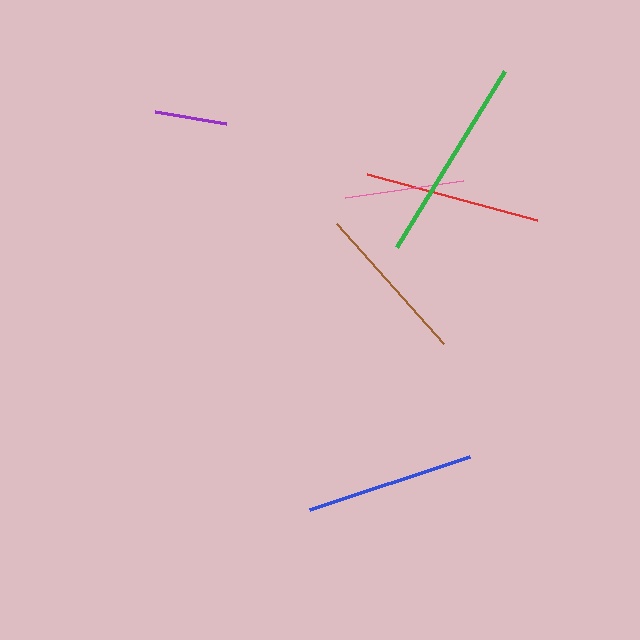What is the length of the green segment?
The green segment is approximately 206 pixels long.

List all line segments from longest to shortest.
From longest to shortest: green, red, blue, brown, pink, purple.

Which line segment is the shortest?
The purple line is the shortest at approximately 72 pixels.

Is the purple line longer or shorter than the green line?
The green line is longer than the purple line.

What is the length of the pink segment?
The pink segment is approximately 120 pixels long.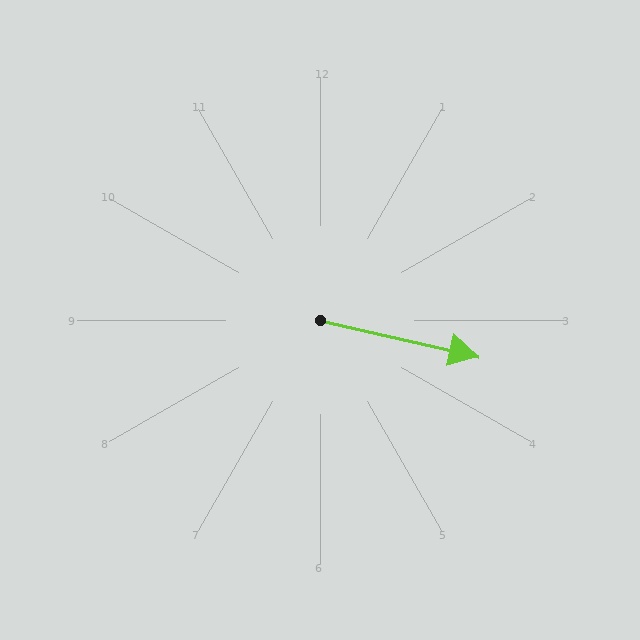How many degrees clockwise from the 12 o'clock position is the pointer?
Approximately 103 degrees.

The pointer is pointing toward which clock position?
Roughly 3 o'clock.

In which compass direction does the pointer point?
East.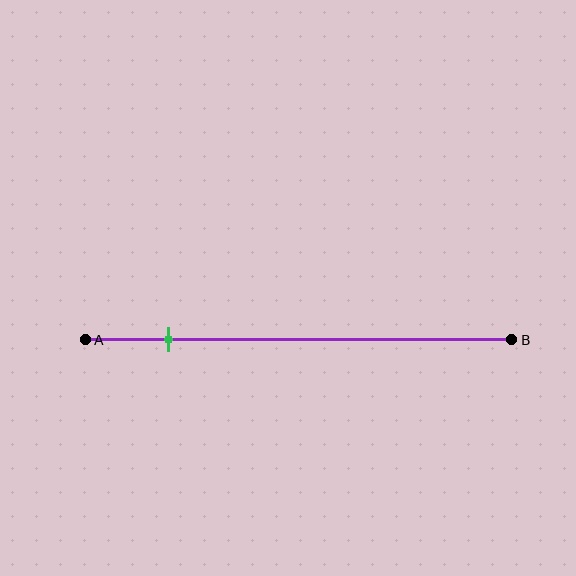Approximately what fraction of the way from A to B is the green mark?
The green mark is approximately 20% of the way from A to B.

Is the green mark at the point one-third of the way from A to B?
No, the mark is at about 20% from A, not at the 33% one-third point.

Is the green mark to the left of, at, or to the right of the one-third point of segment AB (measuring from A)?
The green mark is to the left of the one-third point of segment AB.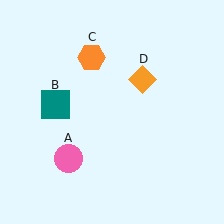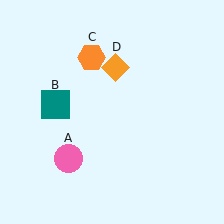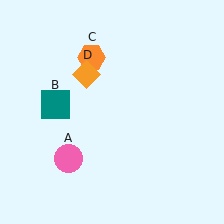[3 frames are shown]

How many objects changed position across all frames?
1 object changed position: orange diamond (object D).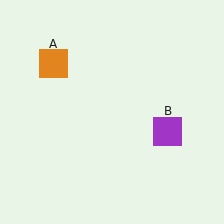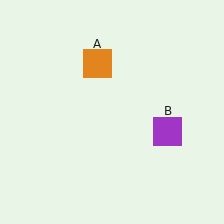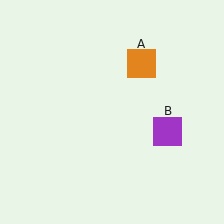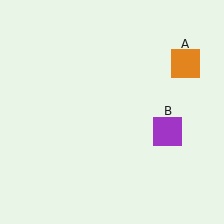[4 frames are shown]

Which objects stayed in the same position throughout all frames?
Purple square (object B) remained stationary.